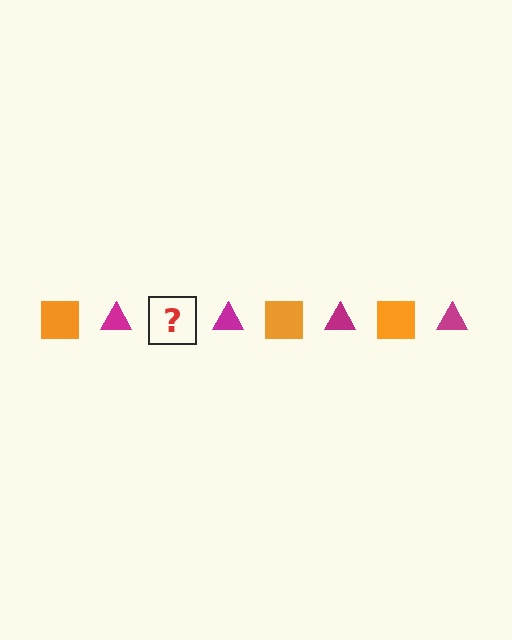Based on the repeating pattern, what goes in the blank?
The blank should be an orange square.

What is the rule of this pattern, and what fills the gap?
The rule is that the pattern alternates between orange square and magenta triangle. The gap should be filled with an orange square.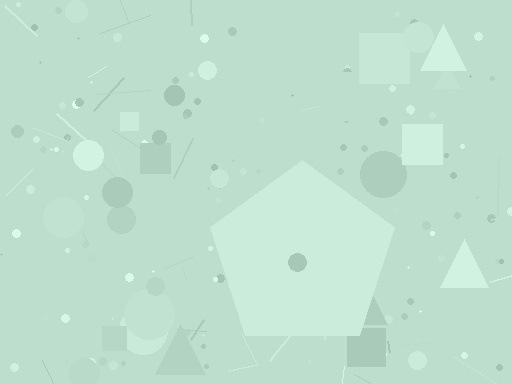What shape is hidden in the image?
A pentagon is hidden in the image.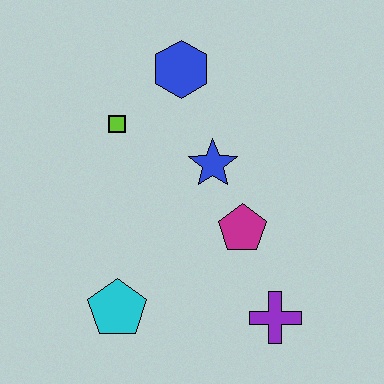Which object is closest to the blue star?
The magenta pentagon is closest to the blue star.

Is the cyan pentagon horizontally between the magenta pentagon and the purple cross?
No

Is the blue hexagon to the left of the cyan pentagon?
No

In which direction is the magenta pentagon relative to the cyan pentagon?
The magenta pentagon is to the right of the cyan pentagon.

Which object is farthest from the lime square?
The purple cross is farthest from the lime square.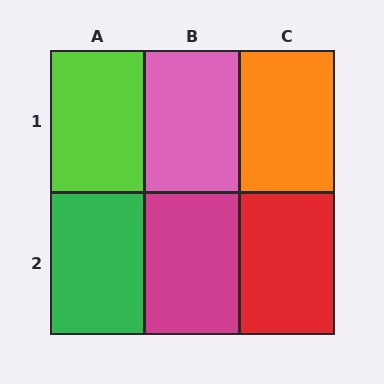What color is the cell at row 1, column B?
Pink.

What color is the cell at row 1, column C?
Orange.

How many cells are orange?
1 cell is orange.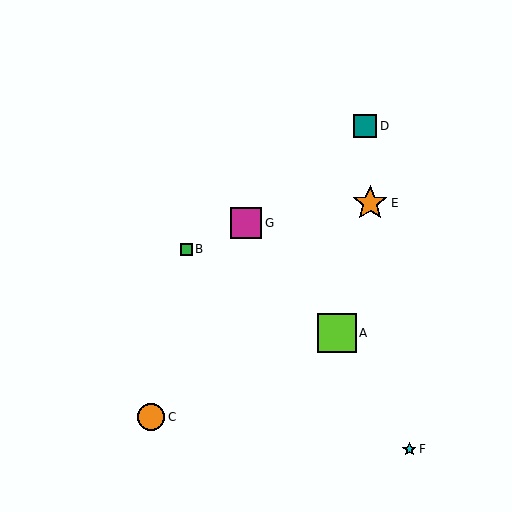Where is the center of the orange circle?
The center of the orange circle is at (151, 417).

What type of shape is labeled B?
Shape B is a green square.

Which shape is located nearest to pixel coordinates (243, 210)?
The magenta square (labeled G) at (246, 223) is nearest to that location.